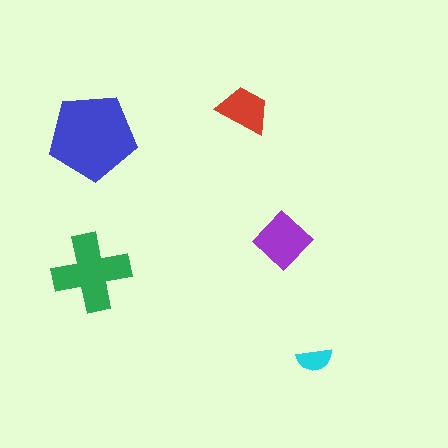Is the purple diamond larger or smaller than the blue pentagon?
Smaller.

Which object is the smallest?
The cyan semicircle.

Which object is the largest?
The blue pentagon.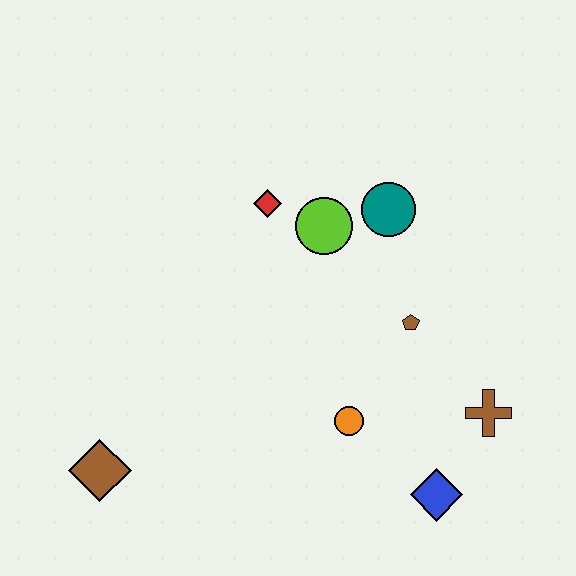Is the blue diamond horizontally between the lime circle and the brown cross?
Yes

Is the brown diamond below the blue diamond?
No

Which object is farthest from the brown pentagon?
The brown diamond is farthest from the brown pentagon.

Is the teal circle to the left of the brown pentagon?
Yes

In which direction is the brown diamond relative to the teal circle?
The brown diamond is to the left of the teal circle.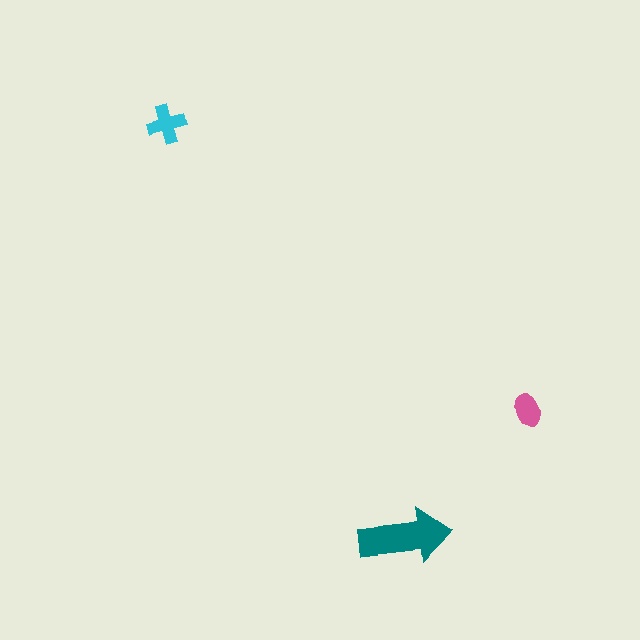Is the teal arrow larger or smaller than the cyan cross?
Larger.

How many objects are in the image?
There are 3 objects in the image.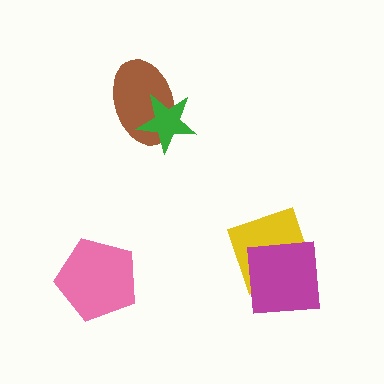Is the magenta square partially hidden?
No, no other shape covers it.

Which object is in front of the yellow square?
The magenta square is in front of the yellow square.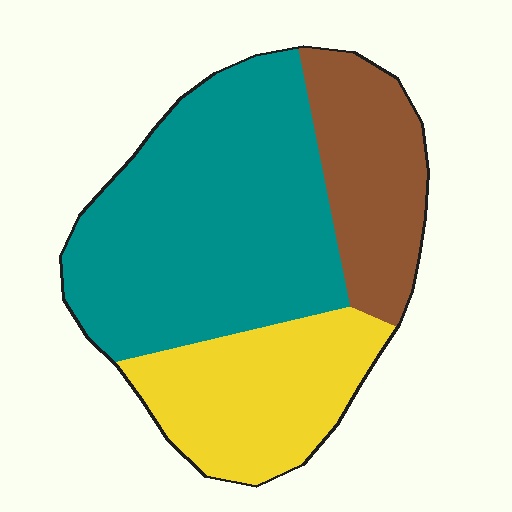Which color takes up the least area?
Brown, at roughly 20%.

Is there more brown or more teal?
Teal.